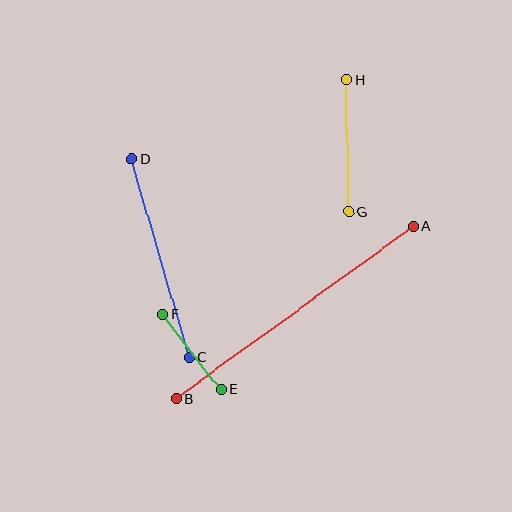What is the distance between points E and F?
The distance is approximately 95 pixels.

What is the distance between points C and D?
The distance is approximately 206 pixels.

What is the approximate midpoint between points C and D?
The midpoint is at approximately (160, 258) pixels.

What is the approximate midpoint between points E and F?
The midpoint is at approximately (192, 352) pixels.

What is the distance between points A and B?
The distance is approximately 293 pixels.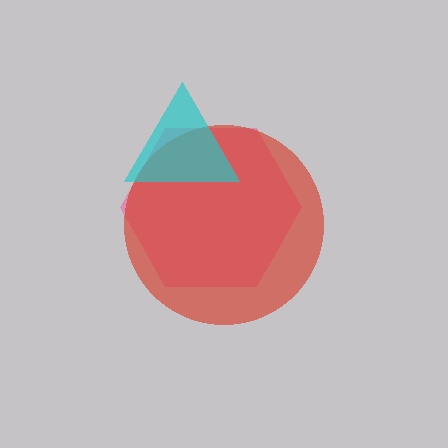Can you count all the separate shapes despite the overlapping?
Yes, there are 3 separate shapes.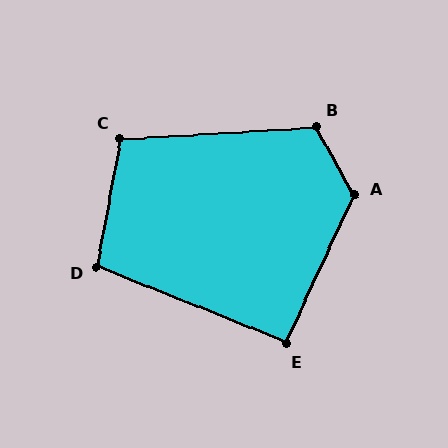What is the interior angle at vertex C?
Approximately 104 degrees (obtuse).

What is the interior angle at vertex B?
Approximately 116 degrees (obtuse).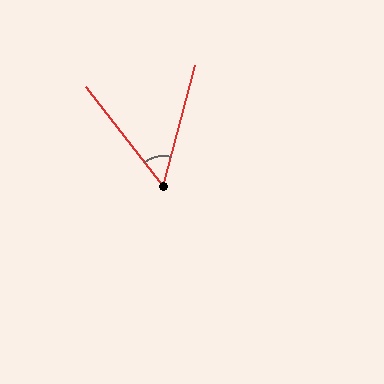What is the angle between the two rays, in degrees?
Approximately 53 degrees.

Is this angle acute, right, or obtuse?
It is acute.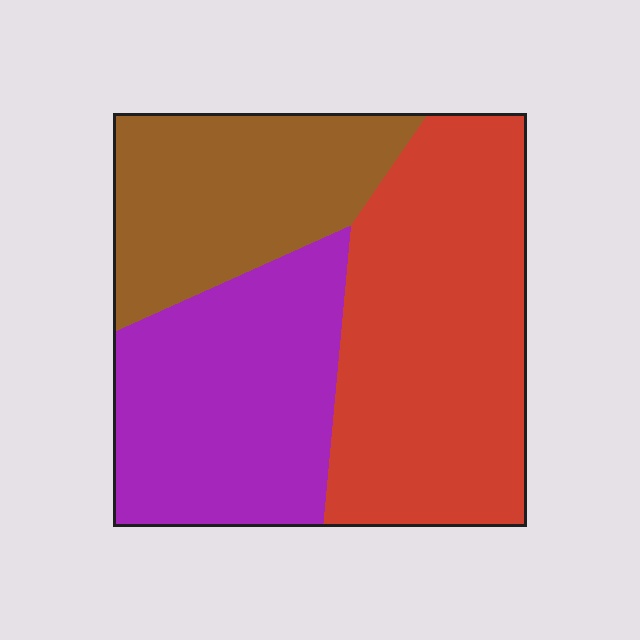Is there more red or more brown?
Red.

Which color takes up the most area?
Red, at roughly 40%.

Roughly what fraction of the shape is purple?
Purple takes up about one third (1/3) of the shape.